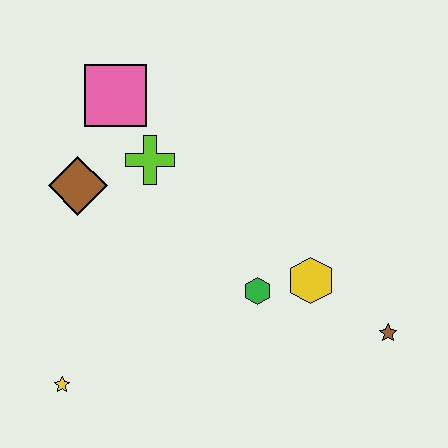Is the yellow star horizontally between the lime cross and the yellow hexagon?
No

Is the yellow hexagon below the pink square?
Yes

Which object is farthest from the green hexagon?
The pink square is farthest from the green hexagon.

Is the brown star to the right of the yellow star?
Yes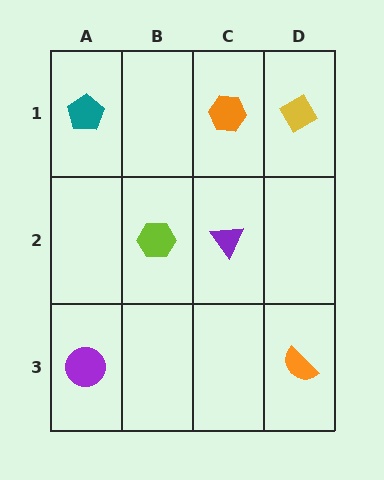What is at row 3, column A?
A purple circle.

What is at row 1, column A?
A teal pentagon.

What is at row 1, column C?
An orange hexagon.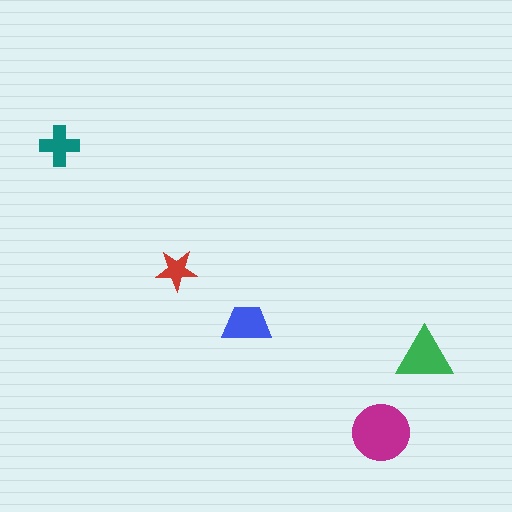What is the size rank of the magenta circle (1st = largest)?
1st.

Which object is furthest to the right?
The green triangle is rightmost.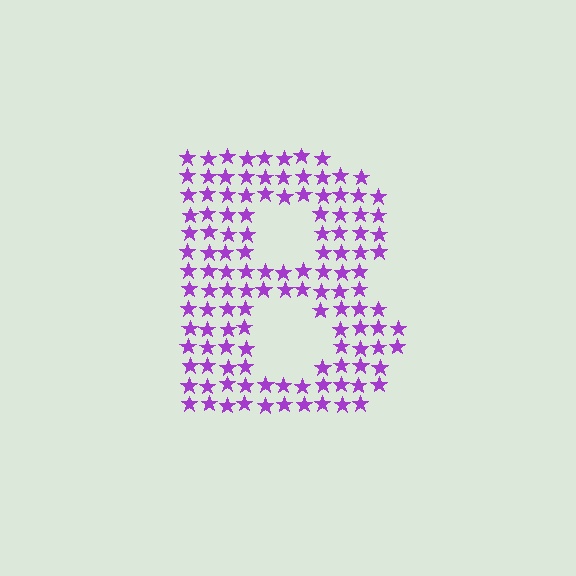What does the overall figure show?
The overall figure shows the letter B.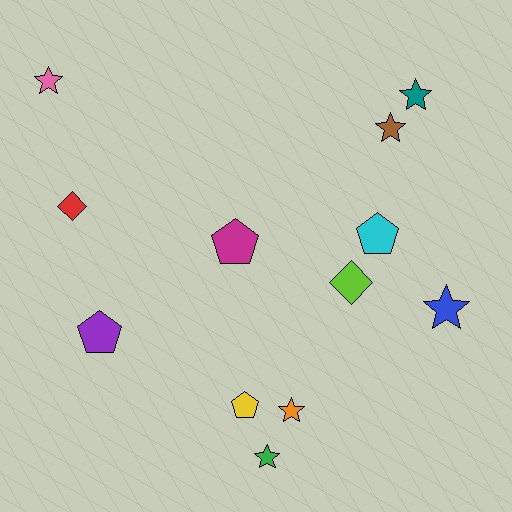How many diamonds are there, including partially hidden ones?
There are 2 diamonds.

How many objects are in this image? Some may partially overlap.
There are 12 objects.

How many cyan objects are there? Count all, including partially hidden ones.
There is 1 cyan object.